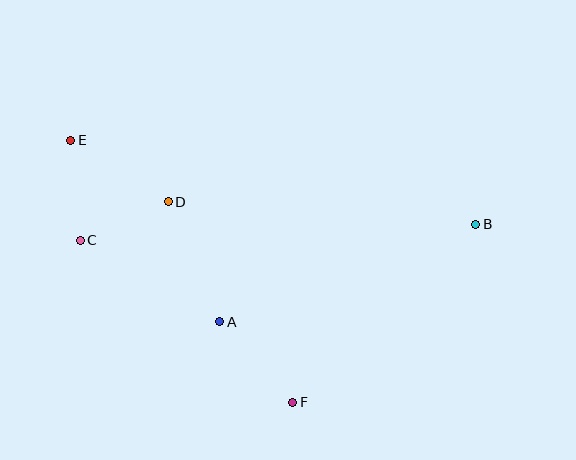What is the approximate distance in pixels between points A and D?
The distance between A and D is approximately 131 pixels.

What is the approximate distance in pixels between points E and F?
The distance between E and F is approximately 344 pixels.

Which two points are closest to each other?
Points C and D are closest to each other.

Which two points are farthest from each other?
Points B and E are farthest from each other.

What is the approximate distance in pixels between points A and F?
The distance between A and F is approximately 109 pixels.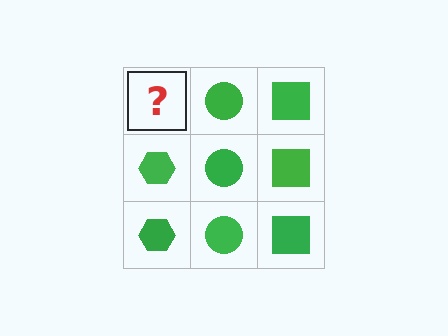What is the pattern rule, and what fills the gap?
The rule is that each column has a consistent shape. The gap should be filled with a green hexagon.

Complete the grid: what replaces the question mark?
The question mark should be replaced with a green hexagon.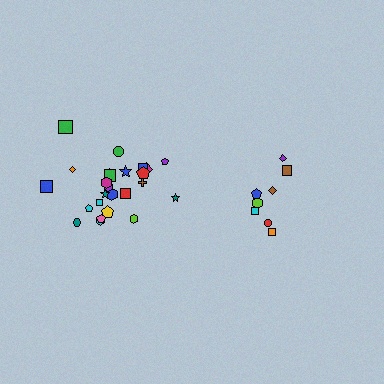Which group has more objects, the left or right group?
The left group.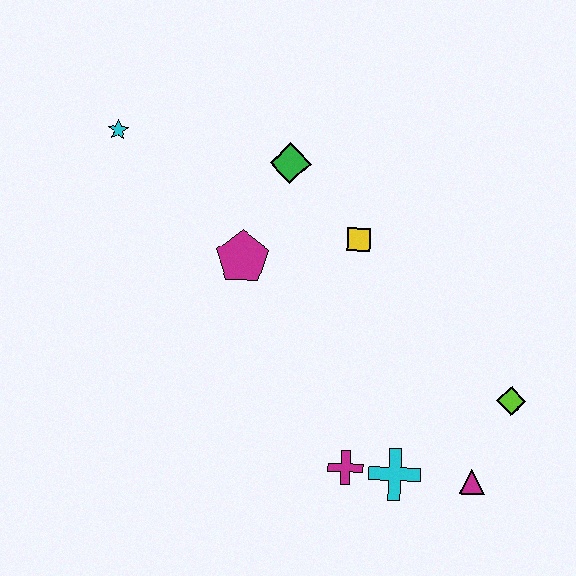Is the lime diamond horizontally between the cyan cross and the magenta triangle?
No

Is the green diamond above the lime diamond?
Yes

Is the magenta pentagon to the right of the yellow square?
No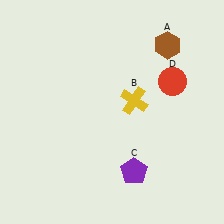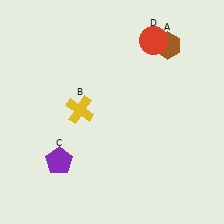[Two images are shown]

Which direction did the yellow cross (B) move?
The yellow cross (B) moved left.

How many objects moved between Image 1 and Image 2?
3 objects moved between the two images.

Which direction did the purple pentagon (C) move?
The purple pentagon (C) moved left.